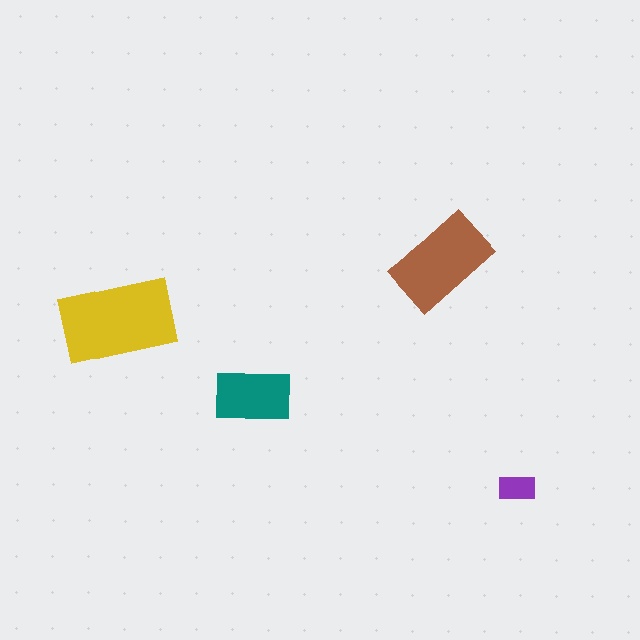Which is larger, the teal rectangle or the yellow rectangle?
The yellow one.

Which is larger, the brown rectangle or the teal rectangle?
The brown one.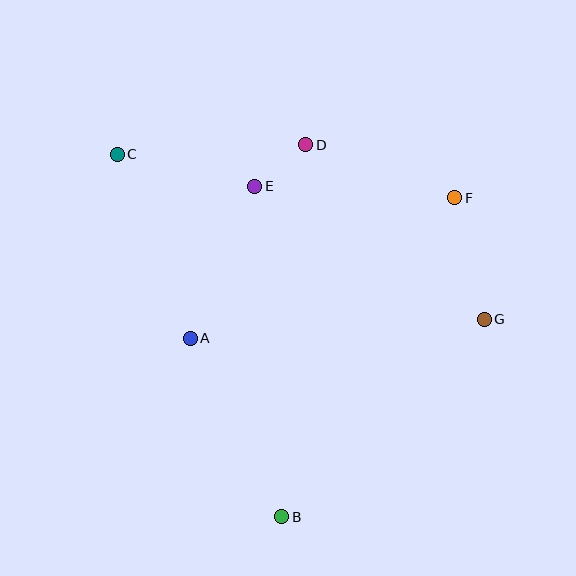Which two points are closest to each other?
Points D and E are closest to each other.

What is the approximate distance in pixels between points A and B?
The distance between A and B is approximately 201 pixels.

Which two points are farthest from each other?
Points C and G are farthest from each other.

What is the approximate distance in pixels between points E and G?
The distance between E and G is approximately 266 pixels.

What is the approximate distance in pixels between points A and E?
The distance between A and E is approximately 165 pixels.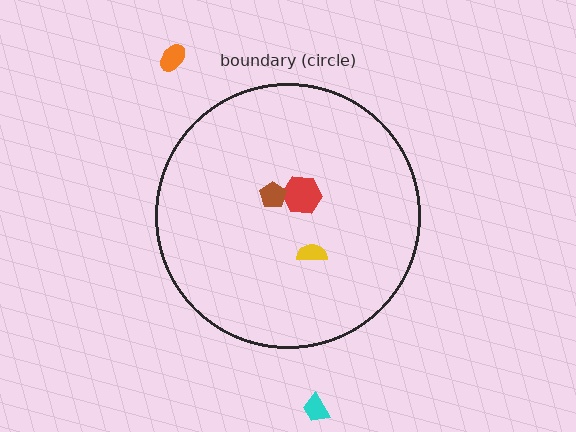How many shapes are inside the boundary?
3 inside, 2 outside.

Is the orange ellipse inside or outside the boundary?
Outside.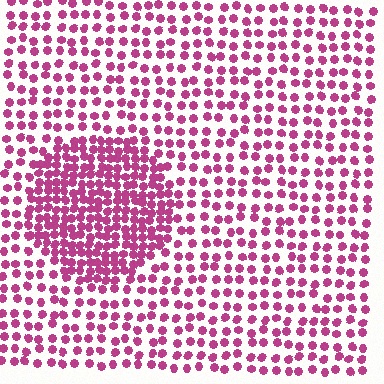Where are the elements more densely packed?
The elements are more densely packed inside the circle boundary.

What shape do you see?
I see a circle.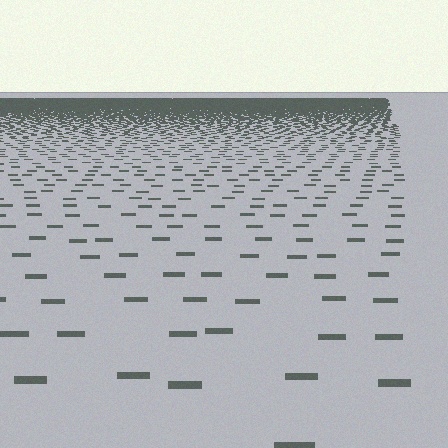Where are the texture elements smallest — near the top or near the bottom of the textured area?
Near the top.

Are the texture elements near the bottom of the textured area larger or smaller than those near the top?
Larger. Near the bottom, elements are closer to the viewer and appear at a bigger on-screen size.